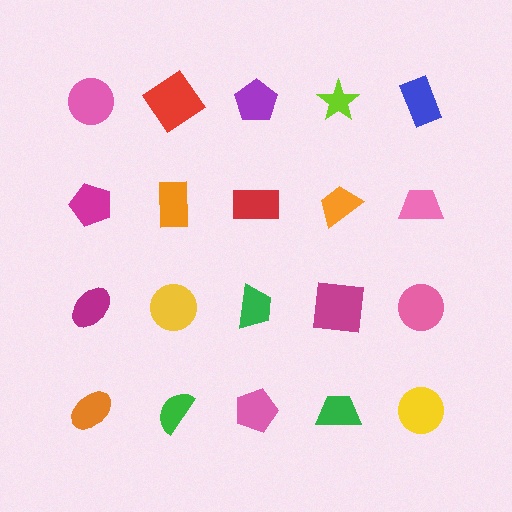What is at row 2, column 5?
A pink trapezoid.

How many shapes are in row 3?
5 shapes.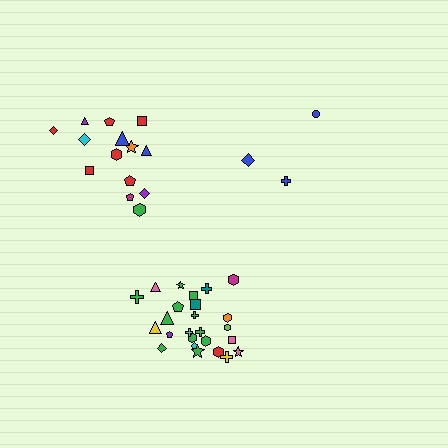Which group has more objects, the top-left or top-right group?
The top-left group.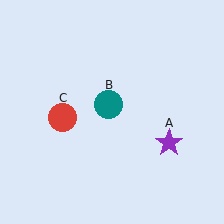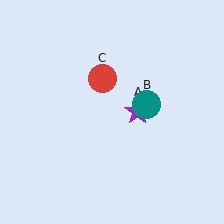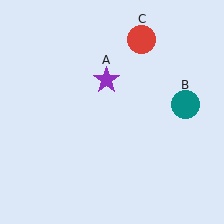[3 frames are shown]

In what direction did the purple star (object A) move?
The purple star (object A) moved up and to the left.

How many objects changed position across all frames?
3 objects changed position: purple star (object A), teal circle (object B), red circle (object C).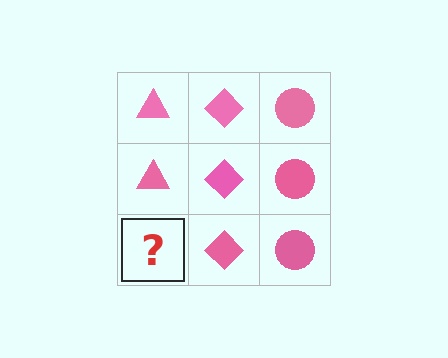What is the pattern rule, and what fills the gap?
The rule is that each column has a consistent shape. The gap should be filled with a pink triangle.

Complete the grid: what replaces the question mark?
The question mark should be replaced with a pink triangle.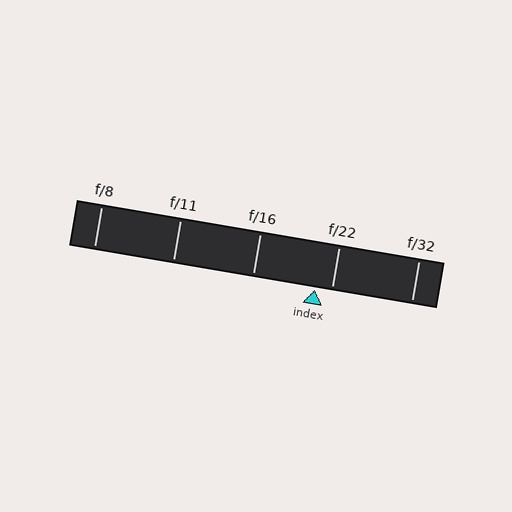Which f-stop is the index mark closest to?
The index mark is closest to f/22.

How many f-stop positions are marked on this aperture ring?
There are 5 f-stop positions marked.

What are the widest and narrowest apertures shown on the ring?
The widest aperture shown is f/8 and the narrowest is f/32.